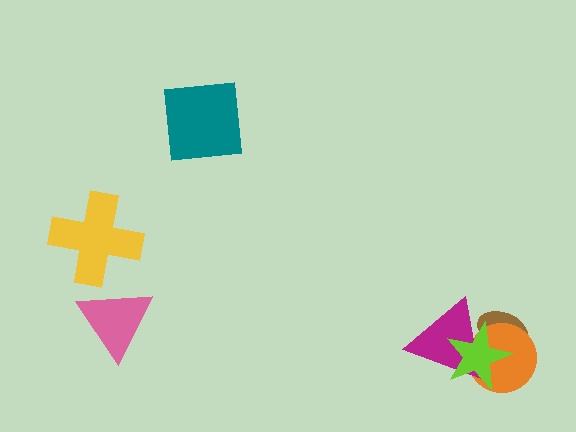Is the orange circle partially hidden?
Yes, it is partially covered by another shape.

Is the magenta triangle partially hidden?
Yes, it is partially covered by another shape.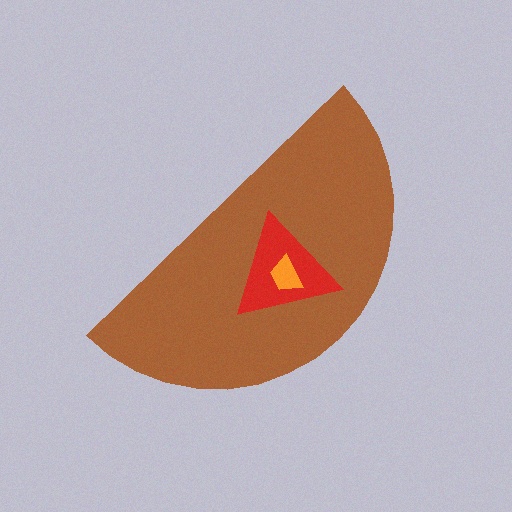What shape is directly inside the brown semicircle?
The red triangle.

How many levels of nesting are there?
3.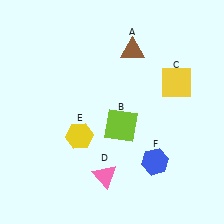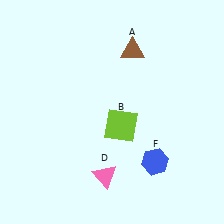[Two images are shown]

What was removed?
The yellow square (C), the yellow hexagon (E) were removed in Image 2.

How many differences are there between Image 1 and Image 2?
There are 2 differences between the two images.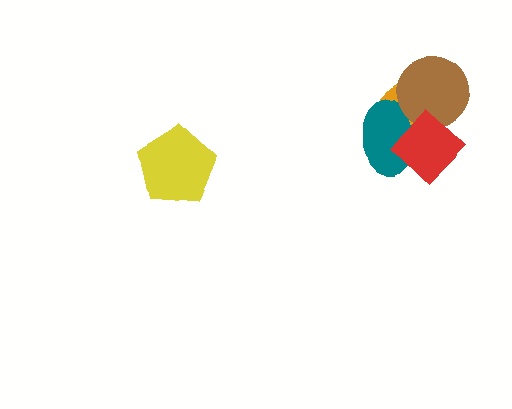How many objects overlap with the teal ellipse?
3 objects overlap with the teal ellipse.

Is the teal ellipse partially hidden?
Yes, it is partially covered by another shape.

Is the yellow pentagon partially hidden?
No, no other shape covers it.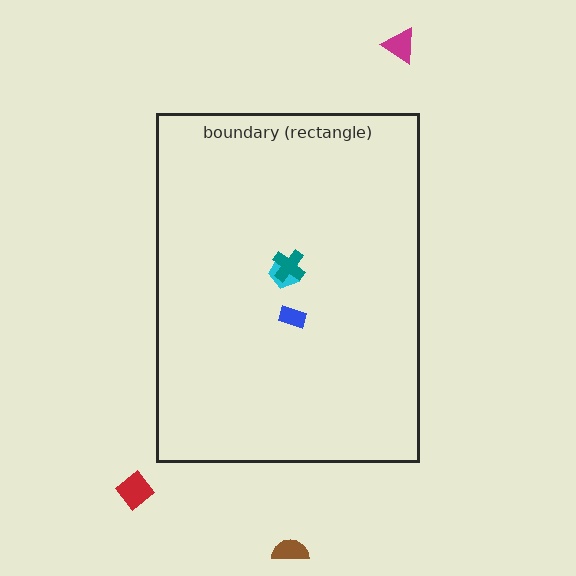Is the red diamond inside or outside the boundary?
Outside.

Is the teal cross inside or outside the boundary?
Inside.